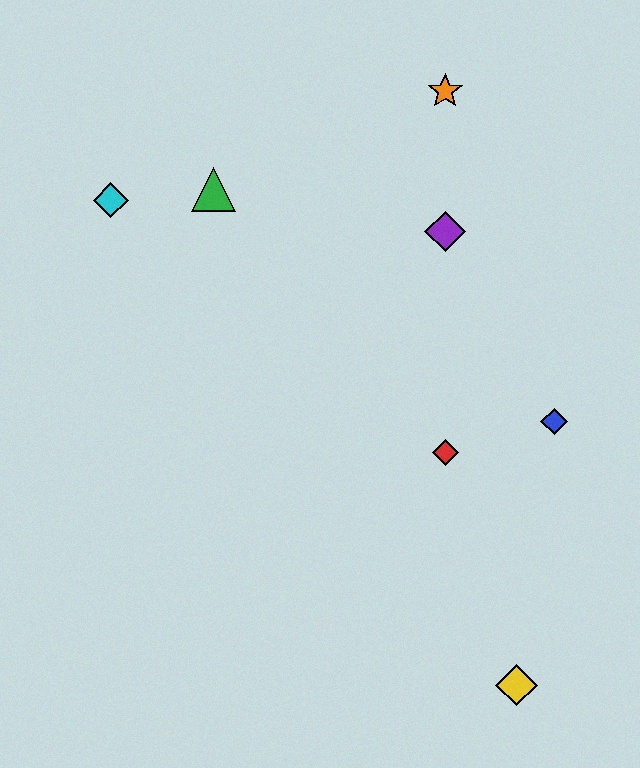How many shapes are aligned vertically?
3 shapes (the red diamond, the purple diamond, the orange star) are aligned vertically.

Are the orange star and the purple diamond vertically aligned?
Yes, both are at x≈445.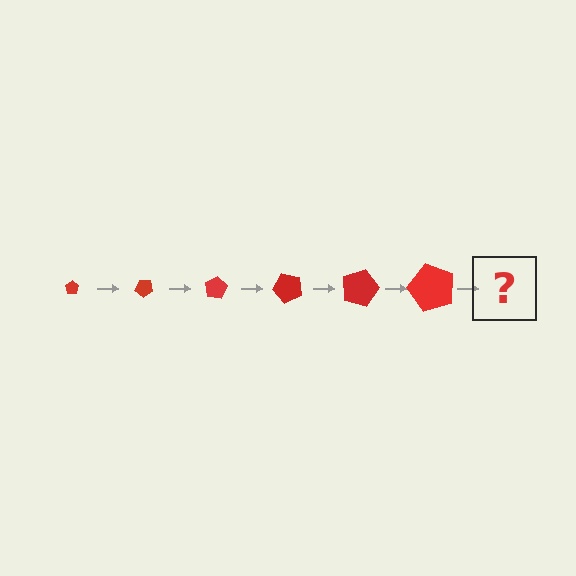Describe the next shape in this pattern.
It should be a pentagon, larger than the previous one and rotated 240 degrees from the start.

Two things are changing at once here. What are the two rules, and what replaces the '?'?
The two rules are that the pentagon grows larger each step and it rotates 40 degrees each step. The '?' should be a pentagon, larger than the previous one and rotated 240 degrees from the start.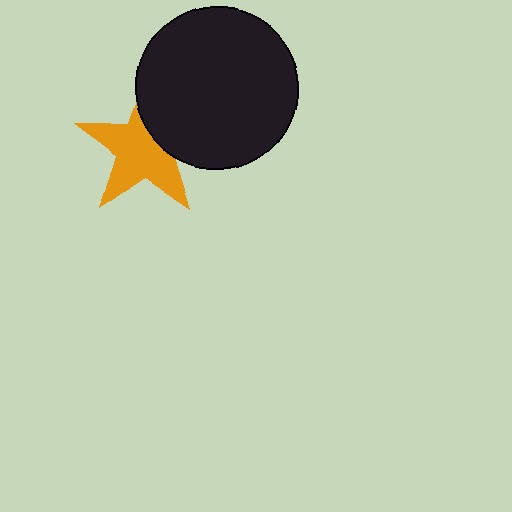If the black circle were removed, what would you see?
You would see the complete orange star.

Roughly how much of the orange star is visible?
Most of it is visible (roughly 68%).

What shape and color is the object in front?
The object in front is a black circle.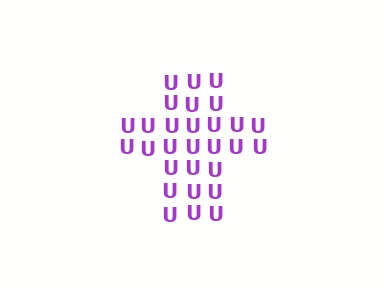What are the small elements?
The small elements are letter U's.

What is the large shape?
The large shape is a cross.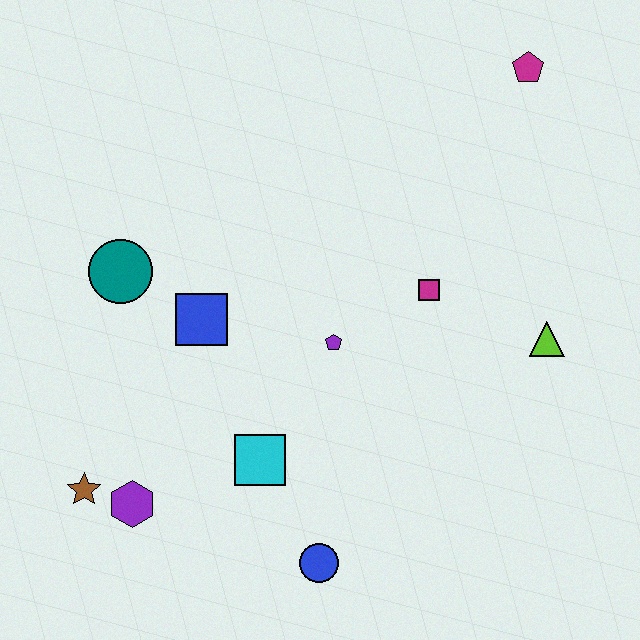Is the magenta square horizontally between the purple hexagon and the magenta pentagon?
Yes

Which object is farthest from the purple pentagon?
The magenta pentagon is farthest from the purple pentagon.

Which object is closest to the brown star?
The purple hexagon is closest to the brown star.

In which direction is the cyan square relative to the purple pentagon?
The cyan square is below the purple pentagon.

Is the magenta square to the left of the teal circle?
No